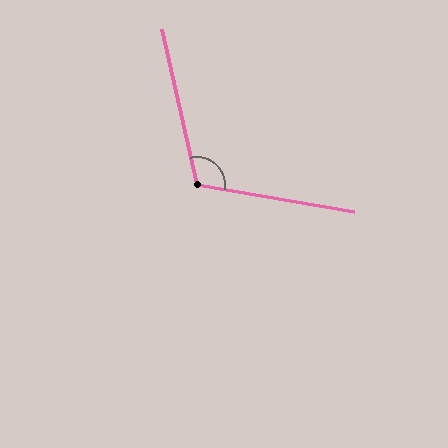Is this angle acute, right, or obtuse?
It is obtuse.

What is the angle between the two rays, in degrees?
Approximately 112 degrees.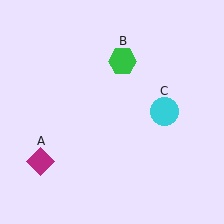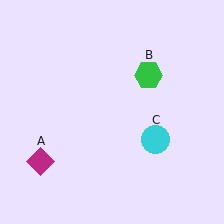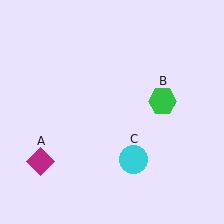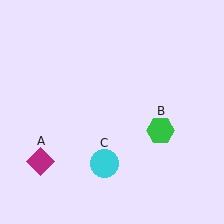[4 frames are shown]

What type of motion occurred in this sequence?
The green hexagon (object B), cyan circle (object C) rotated clockwise around the center of the scene.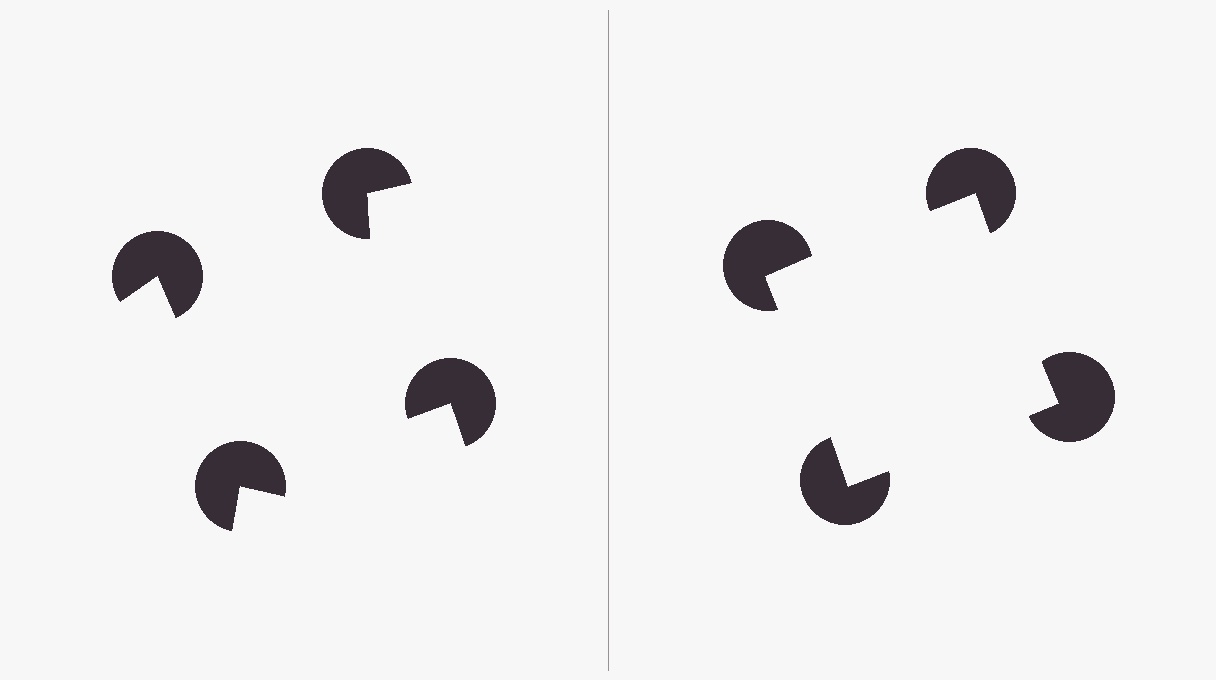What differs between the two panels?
The pac-man discs are positioned identically on both sides; only the wedge orientations differ. On the right they align to a square; on the left they are misaligned.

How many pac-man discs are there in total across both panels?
8 — 4 on each side.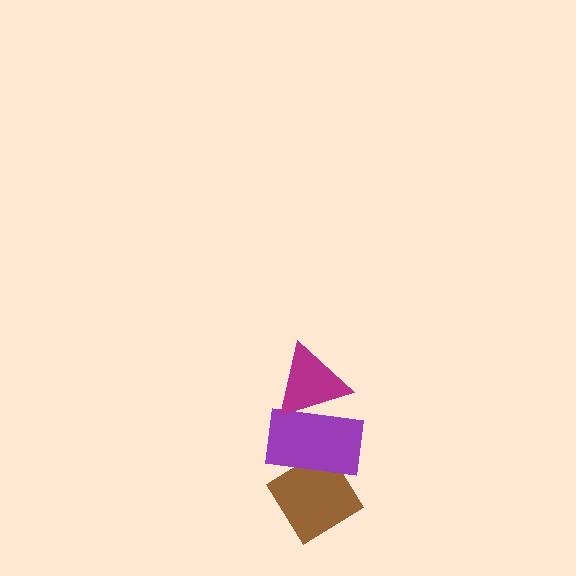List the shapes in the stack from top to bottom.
From top to bottom: the magenta triangle, the purple rectangle, the brown diamond.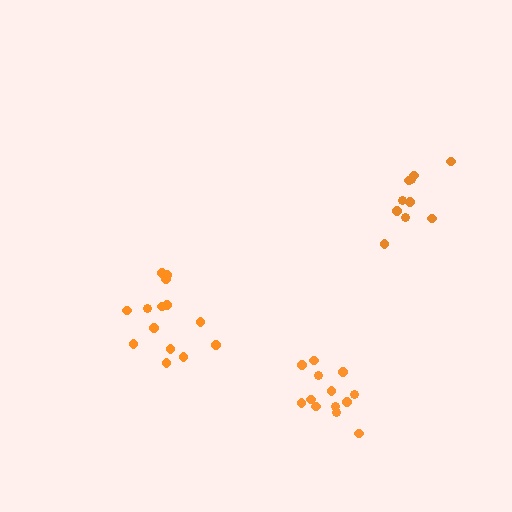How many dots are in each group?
Group 1: 13 dots, Group 2: 10 dots, Group 3: 14 dots (37 total).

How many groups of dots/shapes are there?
There are 3 groups.